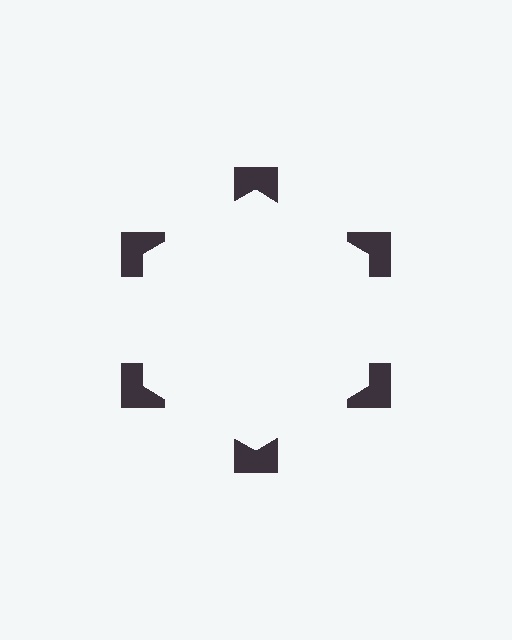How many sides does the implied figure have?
6 sides.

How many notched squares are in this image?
There are 6 — one at each vertex of the illusory hexagon.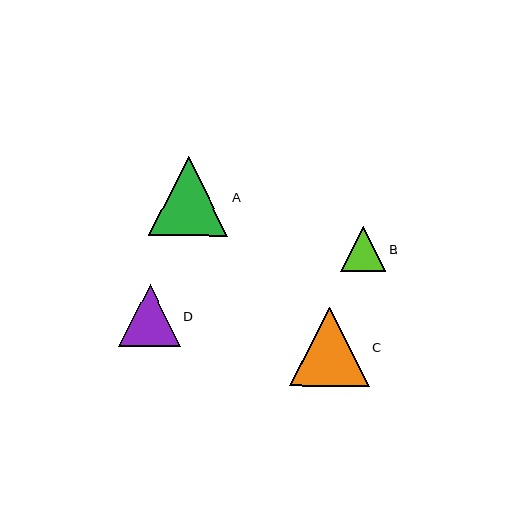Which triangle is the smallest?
Triangle B is the smallest with a size of approximately 45 pixels.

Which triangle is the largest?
Triangle A is the largest with a size of approximately 80 pixels.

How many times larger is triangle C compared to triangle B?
Triangle C is approximately 1.8 times the size of triangle B.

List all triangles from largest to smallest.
From largest to smallest: A, C, D, B.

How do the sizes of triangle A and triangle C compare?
Triangle A and triangle C are approximately the same size.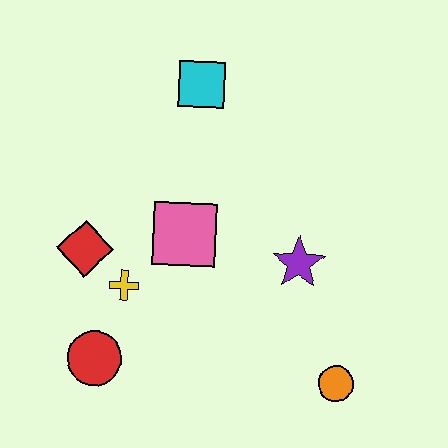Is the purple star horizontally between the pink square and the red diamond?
No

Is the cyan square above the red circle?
Yes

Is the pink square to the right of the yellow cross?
Yes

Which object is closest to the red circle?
The yellow cross is closest to the red circle.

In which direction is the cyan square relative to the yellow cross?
The cyan square is above the yellow cross.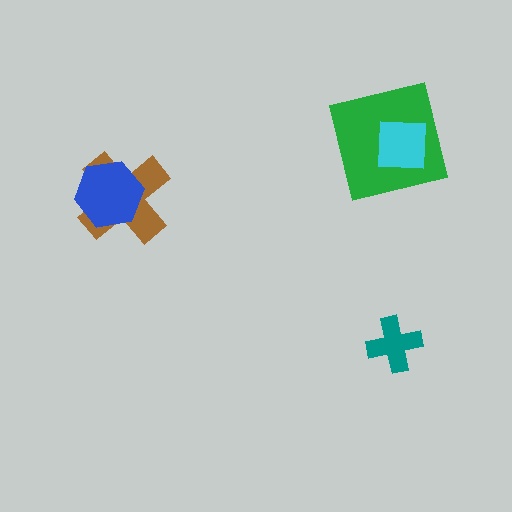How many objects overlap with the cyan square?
1 object overlaps with the cyan square.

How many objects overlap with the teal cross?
0 objects overlap with the teal cross.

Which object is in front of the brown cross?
The blue hexagon is in front of the brown cross.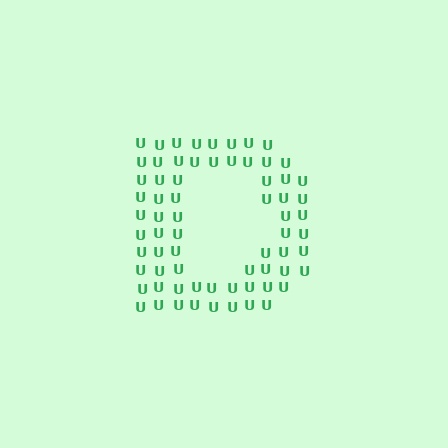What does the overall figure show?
The overall figure shows the letter D.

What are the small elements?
The small elements are letter U's.